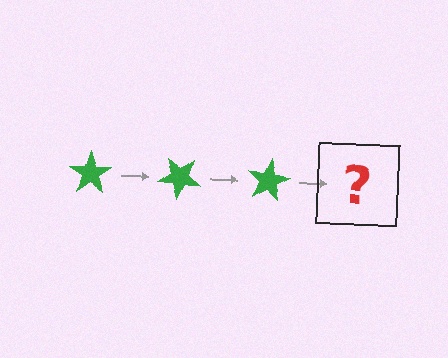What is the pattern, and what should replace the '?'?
The pattern is that the star rotates 40 degrees each step. The '?' should be a green star rotated 120 degrees.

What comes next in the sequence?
The next element should be a green star rotated 120 degrees.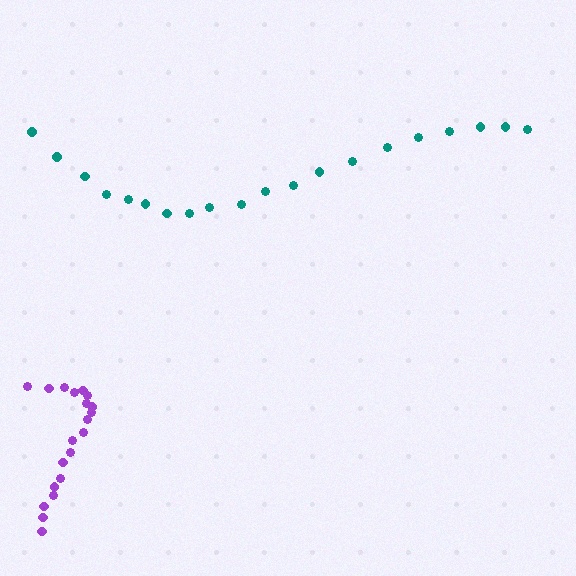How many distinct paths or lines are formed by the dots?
There are 2 distinct paths.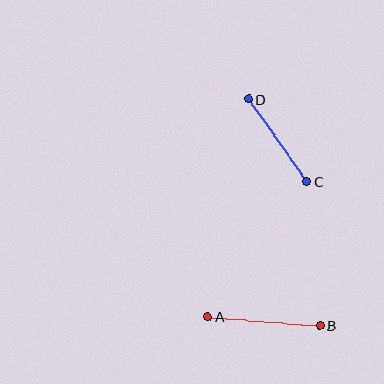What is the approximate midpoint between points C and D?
The midpoint is at approximately (278, 140) pixels.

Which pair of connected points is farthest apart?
Points A and B are farthest apart.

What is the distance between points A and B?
The distance is approximately 113 pixels.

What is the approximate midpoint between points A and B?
The midpoint is at approximately (264, 321) pixels.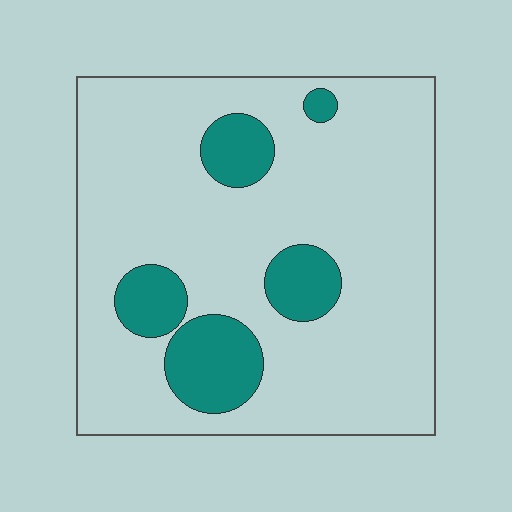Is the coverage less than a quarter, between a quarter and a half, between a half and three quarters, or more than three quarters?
Less than a quarter.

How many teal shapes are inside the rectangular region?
5.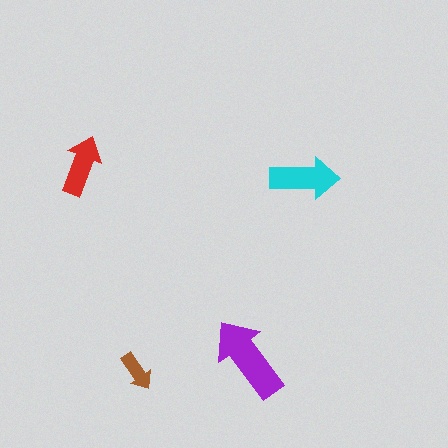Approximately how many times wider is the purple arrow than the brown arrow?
About 2 times wider.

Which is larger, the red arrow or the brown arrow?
The red one.